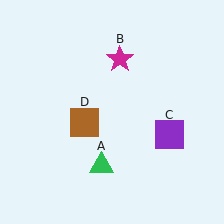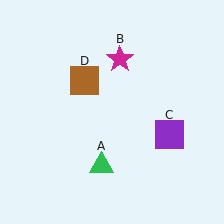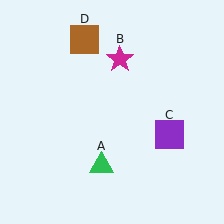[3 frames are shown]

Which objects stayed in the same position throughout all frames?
Green triangle (object A) and magenta star (object B) and purple square (object C) remained stationary.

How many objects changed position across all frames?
1 object changed position: brown square (object D).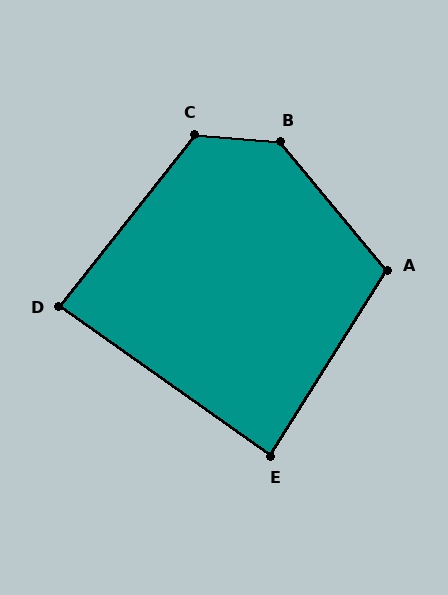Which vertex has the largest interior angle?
B, at approximately 135 degrees.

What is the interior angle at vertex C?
Approximately 123 degrees (obtuse).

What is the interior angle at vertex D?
Approximately 87 degrees (approximately right).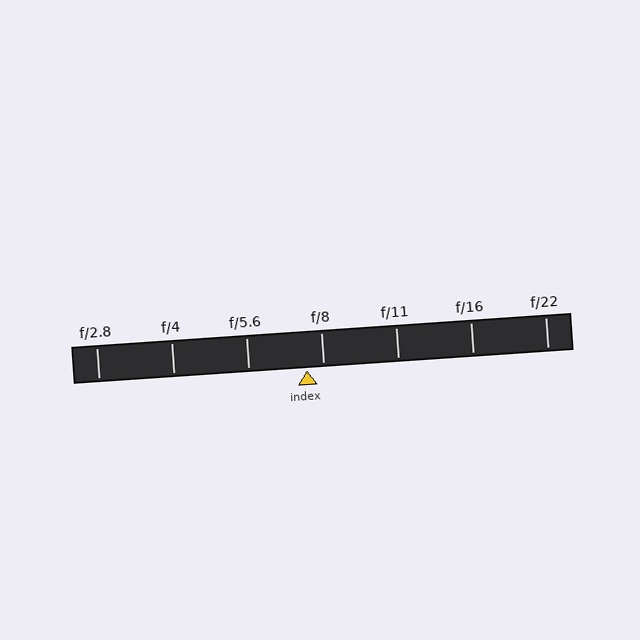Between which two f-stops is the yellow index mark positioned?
The index mark is between f/5.6 and f/8.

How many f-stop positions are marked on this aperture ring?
There are 7 f-stop positions marked.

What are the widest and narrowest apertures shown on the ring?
The widest aperture shown is f/2.8 and the narrowest is f/22.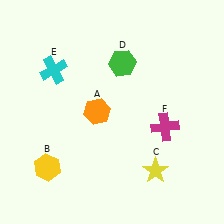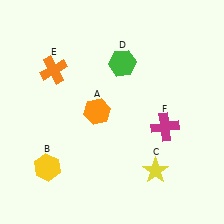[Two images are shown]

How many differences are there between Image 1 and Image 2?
There is 1 difference between the two images.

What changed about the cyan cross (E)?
In Image 1, E is cyan. In Image 2, it changed to orange.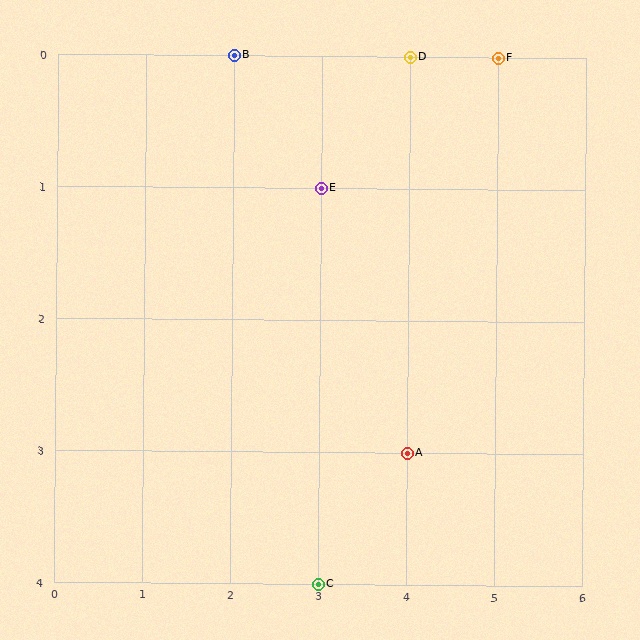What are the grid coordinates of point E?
Point E is at grid coordinates (3, 1).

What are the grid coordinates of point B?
Point B is at grid coordinates (2, 0).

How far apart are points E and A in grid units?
Points E and A are 1 column and 2 rows apart (about 2.2 grid units diagonally).